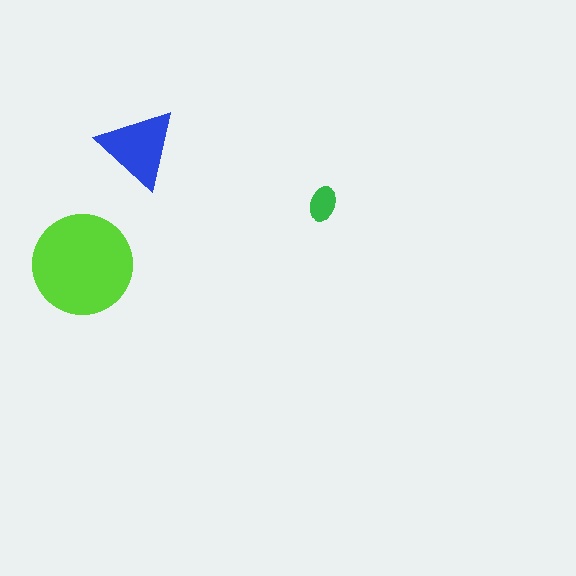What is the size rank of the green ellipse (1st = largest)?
3rd.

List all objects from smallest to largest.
The green ellipse, the blue triangle, the lime circle.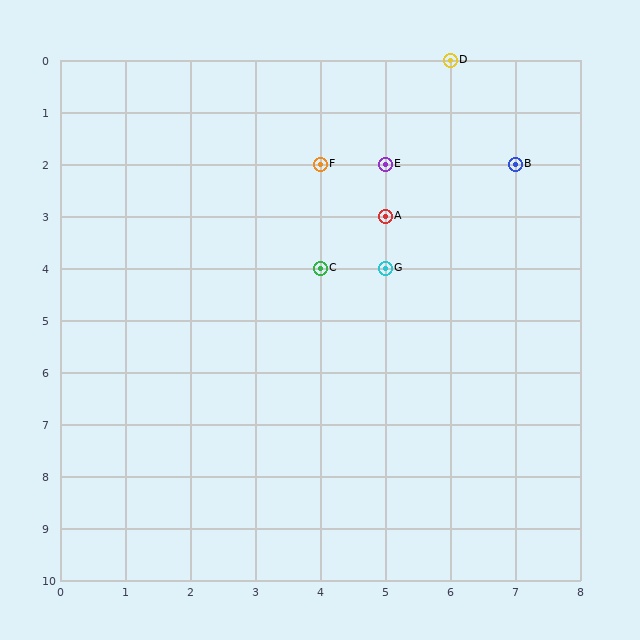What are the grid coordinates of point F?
Point F is at grid coordinates (4, 2).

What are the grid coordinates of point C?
Point C is at grid coordinates (4, 4).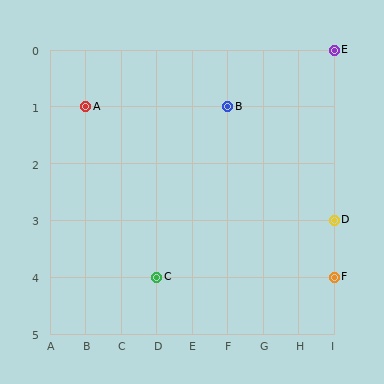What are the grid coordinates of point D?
Point D is at grid coordinates (I, 3).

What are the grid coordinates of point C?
Point C is at grid coordinates (D, 4).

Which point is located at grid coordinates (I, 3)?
Point D is at (I, 3).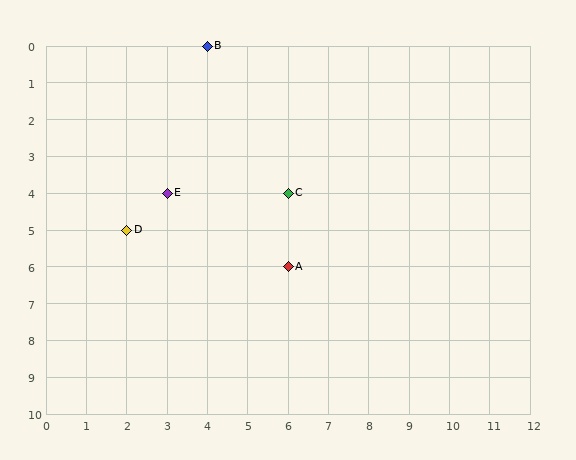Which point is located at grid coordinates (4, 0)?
Point B is at (4, 0).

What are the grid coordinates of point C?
Point C is at grid coordinates (6, 4).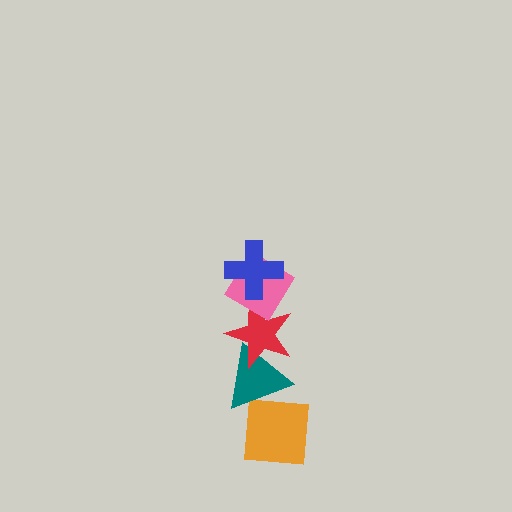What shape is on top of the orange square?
The teal triangle is on top of the orange square.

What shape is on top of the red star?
The pink diamond is on top of the red star.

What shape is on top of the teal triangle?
The red star is on top of the teal triangle.